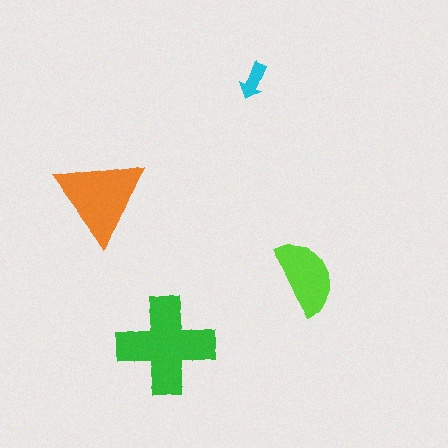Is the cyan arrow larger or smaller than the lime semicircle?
Smaller.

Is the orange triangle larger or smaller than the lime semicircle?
Larger.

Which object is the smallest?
The cyan arrow.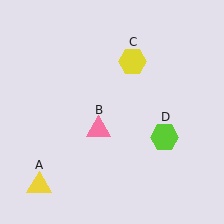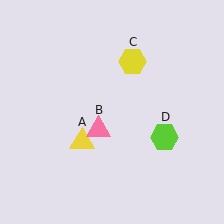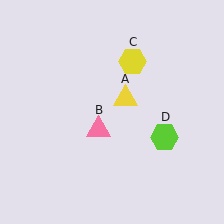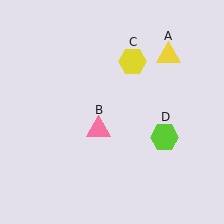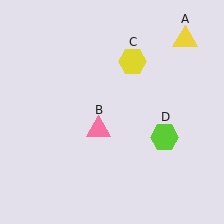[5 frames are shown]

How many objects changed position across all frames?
1 object changed position: yellow triangle (object A).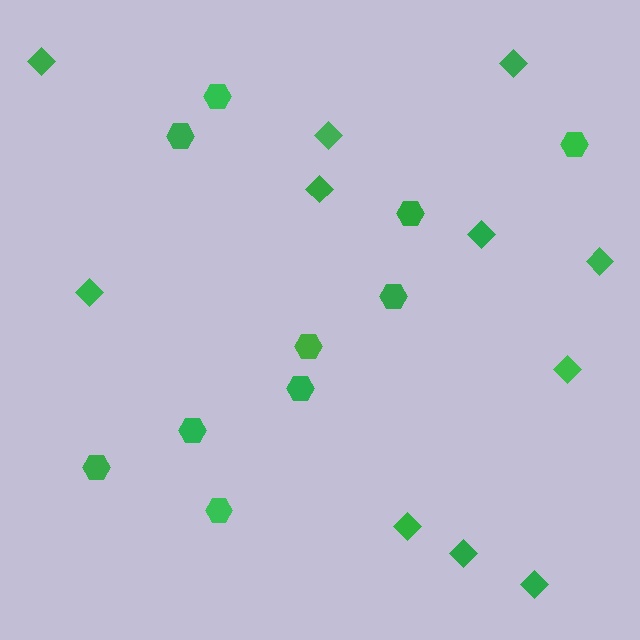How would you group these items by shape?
There are 2 groups: one group of diamonds (11) and one group of hexagons (10).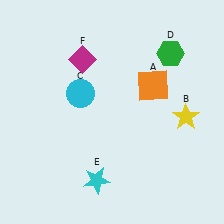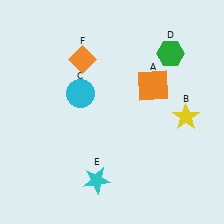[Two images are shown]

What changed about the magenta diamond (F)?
In Image 1, F is magenta. In Image 2, it changed to orange.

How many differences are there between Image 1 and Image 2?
There is 1 difference between the two images.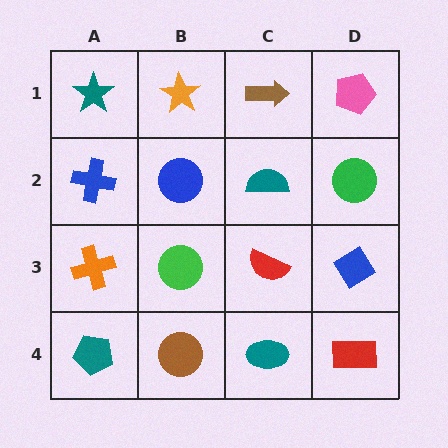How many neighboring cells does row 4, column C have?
3.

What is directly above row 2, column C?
A brown arrow.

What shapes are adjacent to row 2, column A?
A teal star (row 1, column A), an orange cross (row 3, column A), a blue circle (row 2, column B).